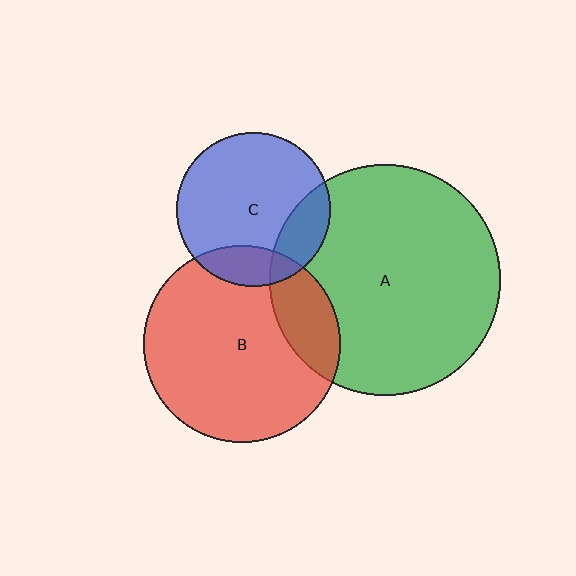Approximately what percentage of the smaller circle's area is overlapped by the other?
Approximately 15%.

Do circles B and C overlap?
Yes.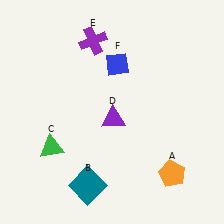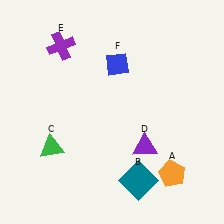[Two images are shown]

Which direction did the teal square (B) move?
The teal square (B) moved right.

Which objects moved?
The objects that moved are: the teal square (B), the purple triangle (D), the purple cross (E).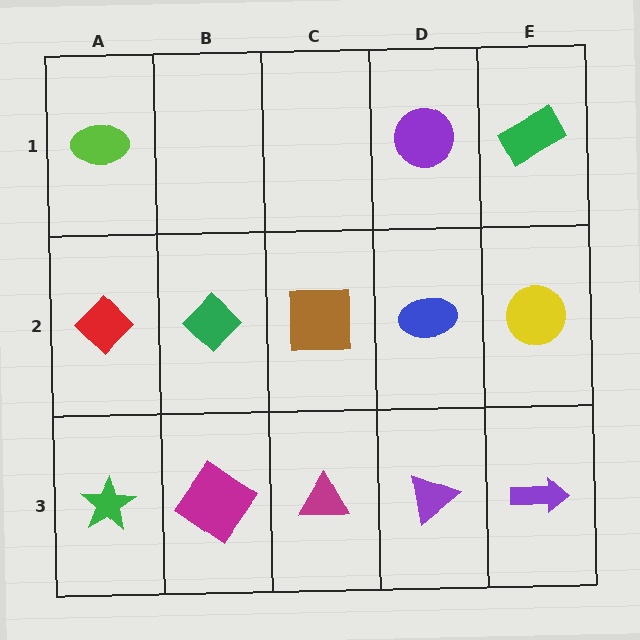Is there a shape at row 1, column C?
No, that cell is empty.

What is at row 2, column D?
A blue ellipse.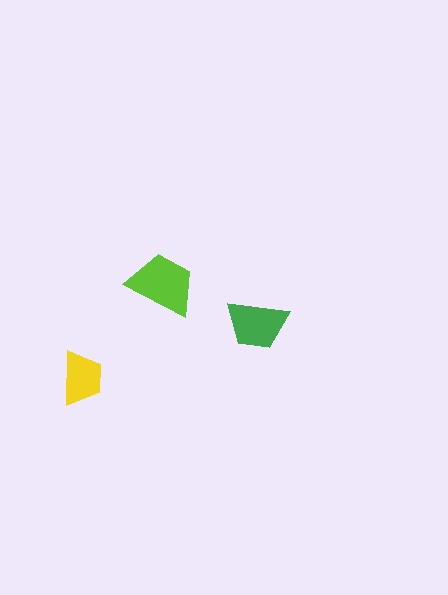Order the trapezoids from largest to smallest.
the lime one, the green one, the yellow one.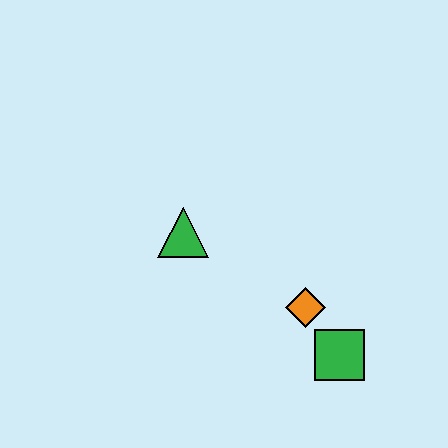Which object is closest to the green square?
The orange diamond is closest to the green square.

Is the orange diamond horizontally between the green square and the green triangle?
Yes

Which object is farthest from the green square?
The green triangle is farthest from the green square.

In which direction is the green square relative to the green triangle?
The green square is to the right of the green triangle.